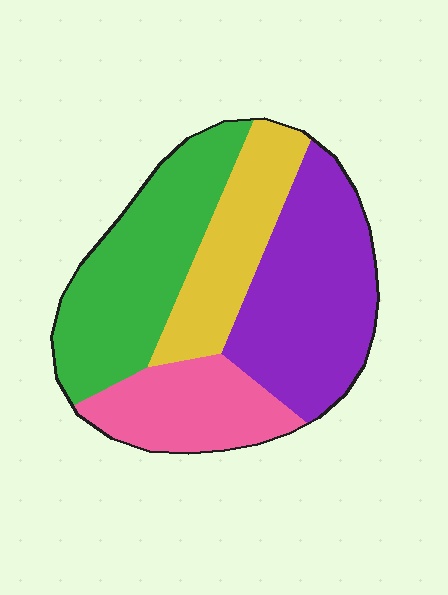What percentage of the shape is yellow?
Yellow takes up about one fifth (1/5) of the shape.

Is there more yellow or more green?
Green.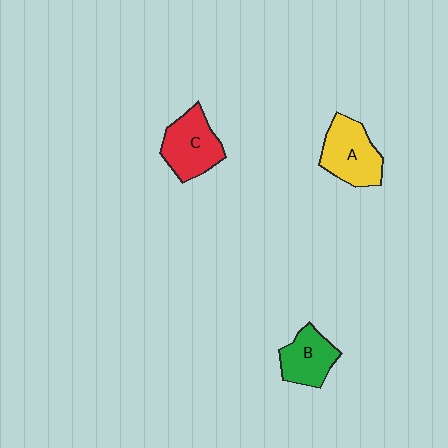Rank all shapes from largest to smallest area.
From largest to smallest: A (yellow), C (red), B (green).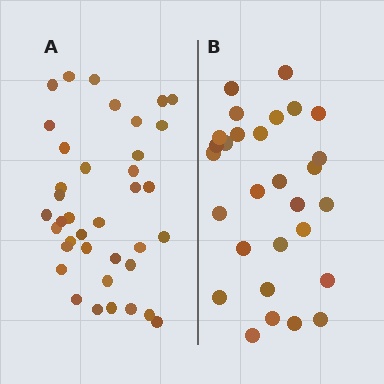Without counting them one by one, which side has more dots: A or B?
Region A (the left region) has more dots.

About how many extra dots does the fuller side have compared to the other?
Region A has roughly 8 or so more dots than region B.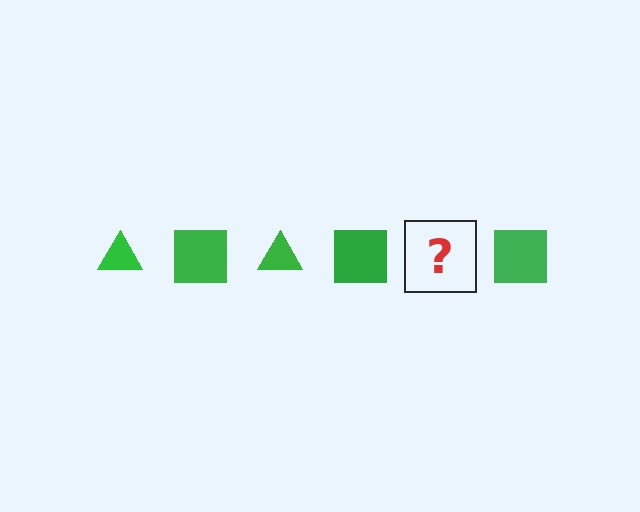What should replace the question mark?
The question mark should be replaced with a green triangle.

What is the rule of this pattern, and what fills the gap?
The rule is that the pattern cycles through triangle, square shapes in green. The gap should be filled with a green triangle.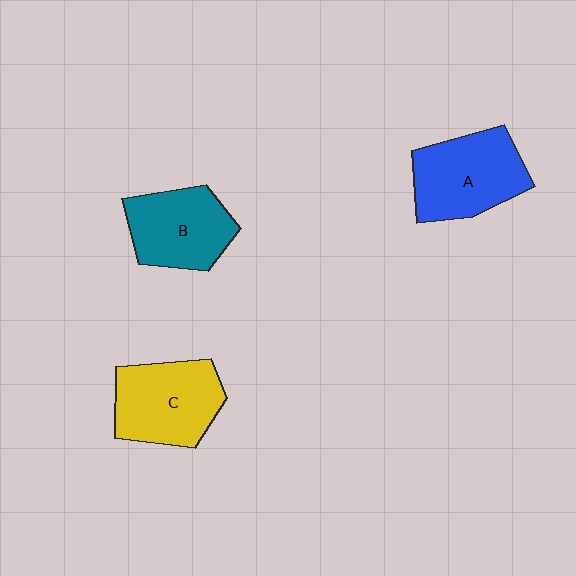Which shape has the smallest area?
Shape B (teal).